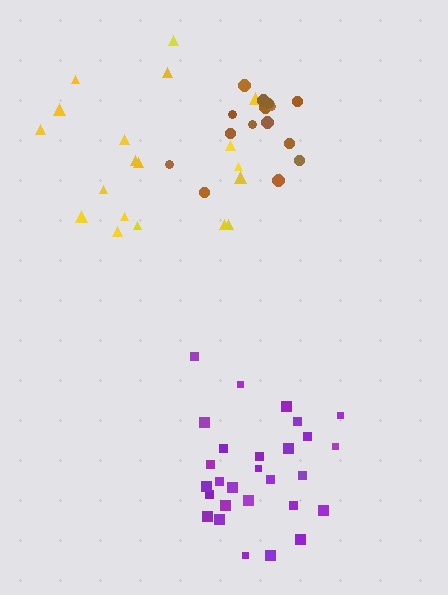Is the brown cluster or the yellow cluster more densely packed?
Brown.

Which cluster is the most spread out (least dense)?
Yellow.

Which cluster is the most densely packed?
Brown.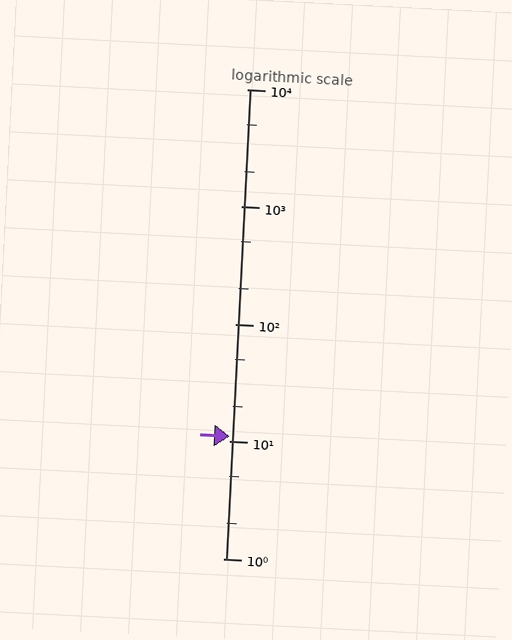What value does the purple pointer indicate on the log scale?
The pointer indicates approximately 11.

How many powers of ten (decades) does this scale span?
The scale spans 4 decades, from 1 to 10000.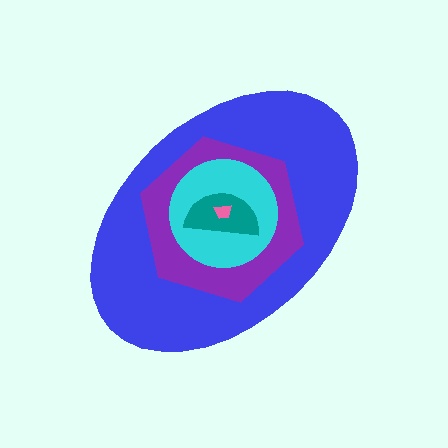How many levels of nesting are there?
5.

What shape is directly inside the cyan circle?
The teal semicircle.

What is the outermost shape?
The blue ellipse.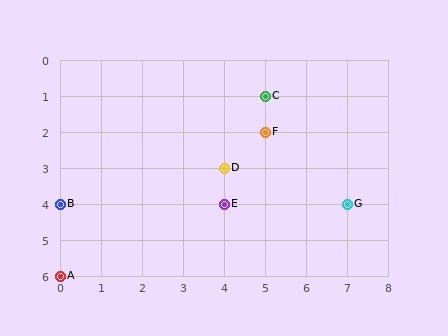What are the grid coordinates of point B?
Point B is at grid coordinates (0, 4).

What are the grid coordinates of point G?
Point G is at grid coordinates (7, 4).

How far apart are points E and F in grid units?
Points E and F are 1 column and 2 rows apart (about 2.2 grid units diagonally).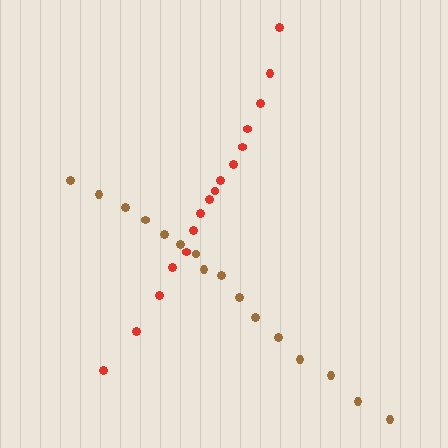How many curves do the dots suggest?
There are 2 distinct paths.